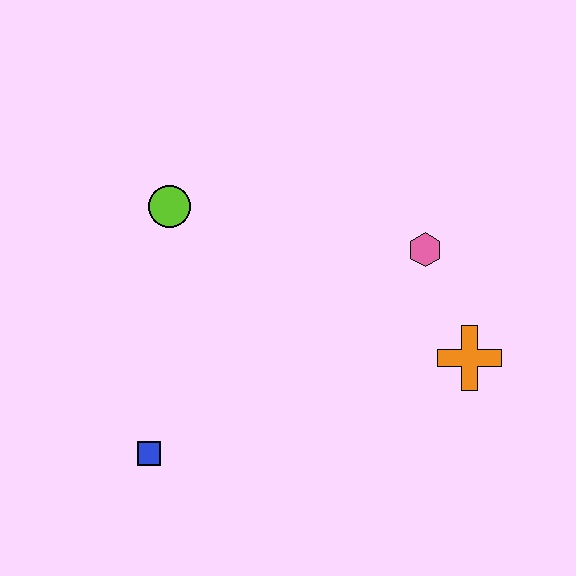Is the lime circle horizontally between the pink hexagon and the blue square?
Yes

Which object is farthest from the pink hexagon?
The blue square is farthest from the pink hexagon.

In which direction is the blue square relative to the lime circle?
The blue square is below the lime circle.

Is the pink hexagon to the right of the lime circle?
Yes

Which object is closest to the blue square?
The lime circle is closest to the blue square.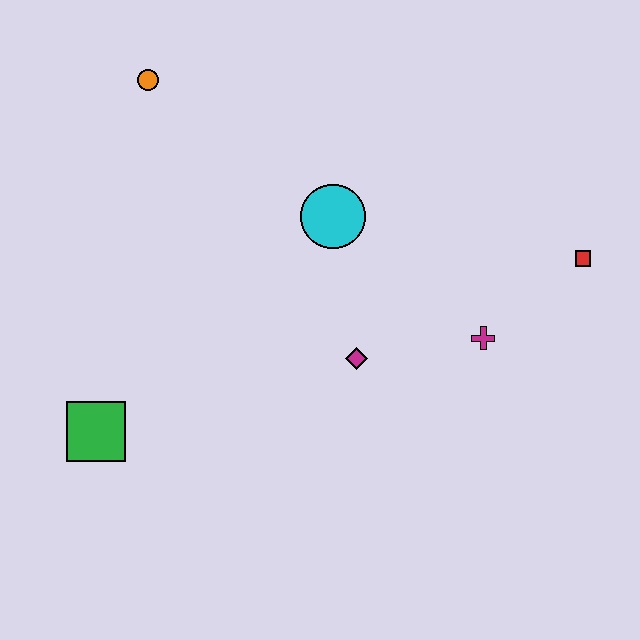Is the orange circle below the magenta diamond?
No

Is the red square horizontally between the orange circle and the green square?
No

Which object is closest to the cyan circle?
The magenta diamond is closest to the cyan circle.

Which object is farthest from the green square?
The red square is farthest from the green square.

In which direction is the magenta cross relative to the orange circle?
The magenta cross is to the right of the orange circle.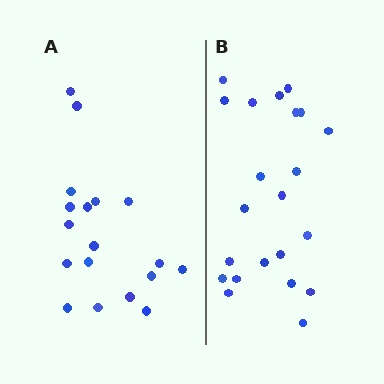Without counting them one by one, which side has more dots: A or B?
Region B (the right region) has more dots.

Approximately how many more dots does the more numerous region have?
Region B has about 4 more dots than region A.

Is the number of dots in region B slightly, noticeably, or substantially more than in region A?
Region B has only slightly more — the two regions are fairly close. The ratio is roughly 1.2 to 1.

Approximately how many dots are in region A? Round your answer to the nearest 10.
About 20 dots. (The exact count is 18, which rounds to 20.)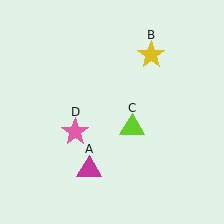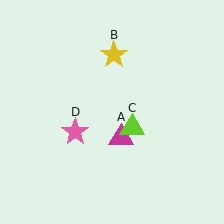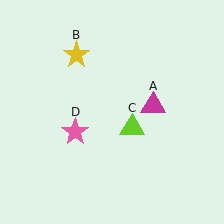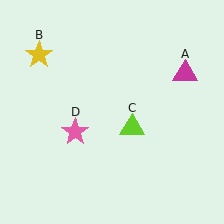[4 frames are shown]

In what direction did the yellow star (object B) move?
The yellow star (object B) moved left.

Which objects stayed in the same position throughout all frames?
Lime triangle (object C) and pink star (object D) remained stationary.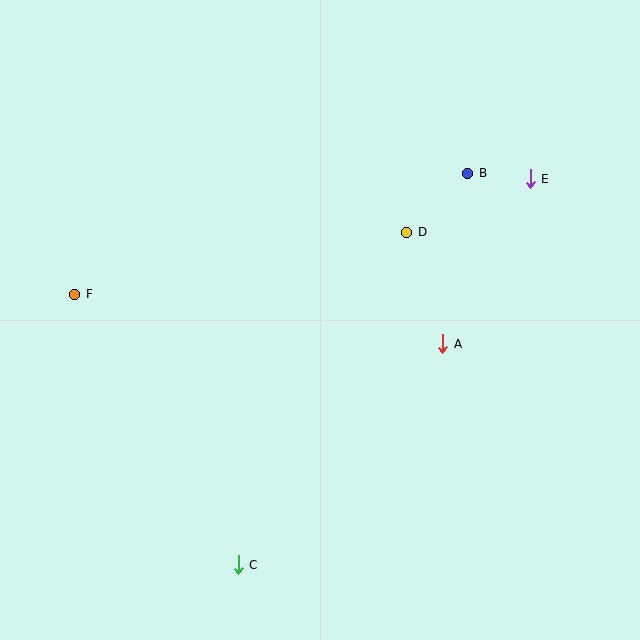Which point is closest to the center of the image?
Point D at (407, 232) is closest to the center.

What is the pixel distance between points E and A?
The distance between E and A is 187 pixels.